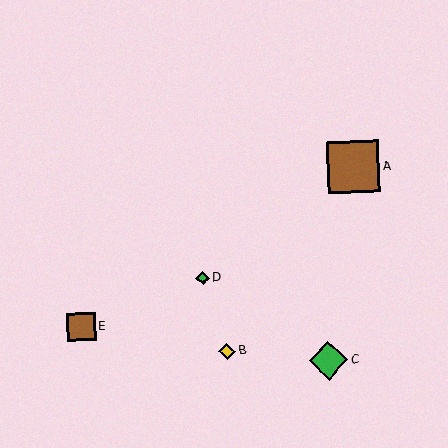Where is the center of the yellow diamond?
The center of the yellow diamond is at (227, 351).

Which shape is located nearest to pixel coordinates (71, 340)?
The brown square (labeled E) at (81, 327) is nearest to that location.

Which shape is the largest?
The brown square (labeled A) is the largest.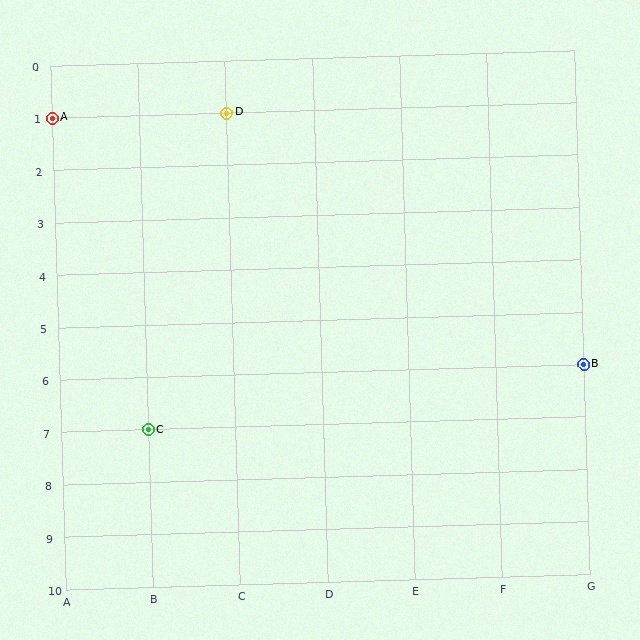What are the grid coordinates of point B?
Point B is at grid coordinates (G, 6).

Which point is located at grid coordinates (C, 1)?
Point D is at (C, 1).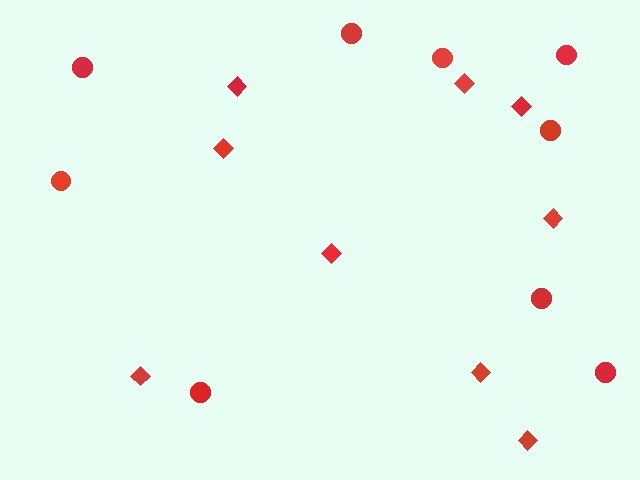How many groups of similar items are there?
There are 2 groups: one group of diamonds (9) and one group of circles (9).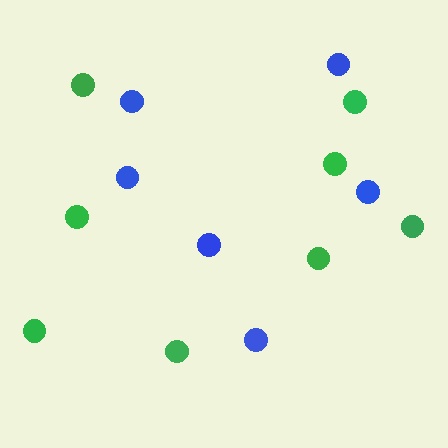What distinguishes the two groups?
There are 2 groups: one group of blue circles (6) and one group of green circles (8).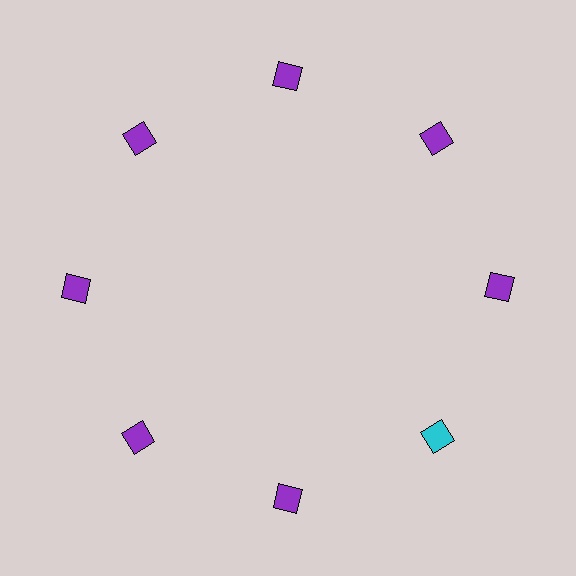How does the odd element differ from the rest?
It has a different color: cyan instead of purple.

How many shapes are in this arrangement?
There are 8 shapes arranged in a ring pattern.